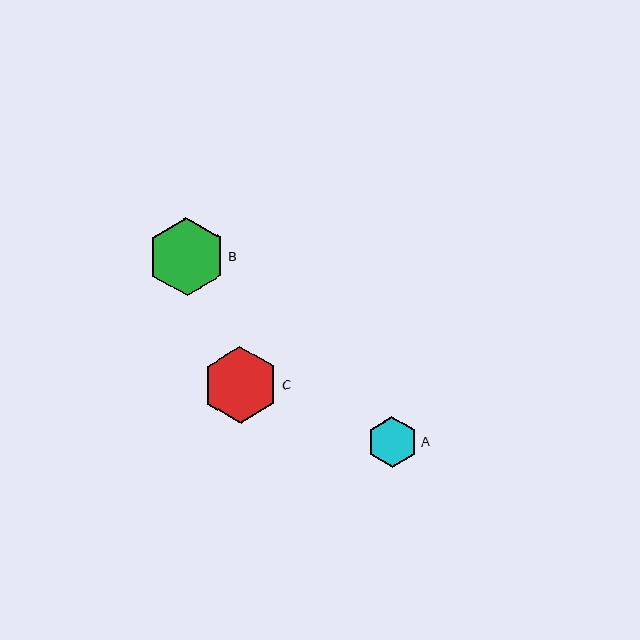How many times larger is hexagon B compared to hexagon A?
Hexagon B is approximately 1.5 times the size of hexagon A.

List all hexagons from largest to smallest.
From largest to smallest: B, C, A.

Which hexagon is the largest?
Hexagon B is the largest with a size of approximately 78 pixels.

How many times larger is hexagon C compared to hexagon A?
Hexagon C is approximately 1.5 times the size of hexagon A.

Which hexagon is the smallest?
Hexagon A is the smallest with a size of approximately 51 pixels.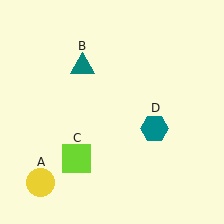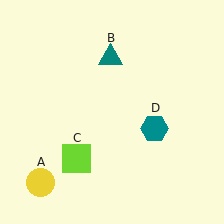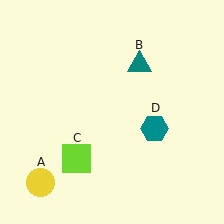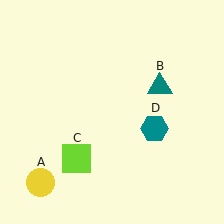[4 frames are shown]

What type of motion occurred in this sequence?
The teal triangle (object B) rotated clockwise around the center of the scene.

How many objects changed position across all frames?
1 object changed position: teal triangle (object B).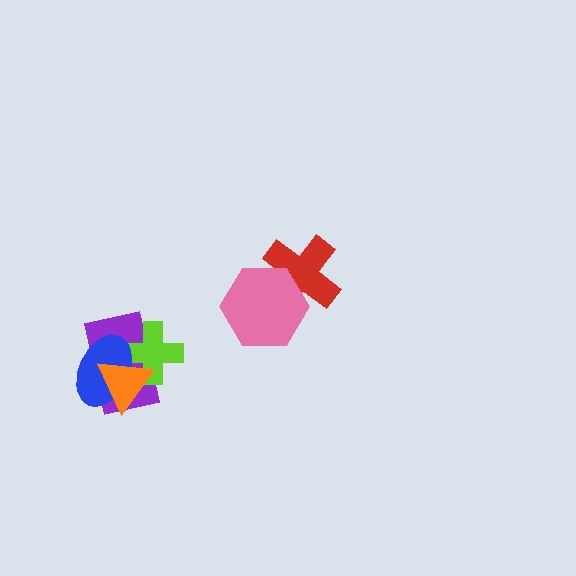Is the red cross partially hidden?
Yes, it is partially covered by another shape.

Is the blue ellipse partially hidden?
Yes, it is partially covered by another shape.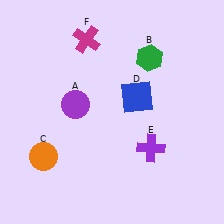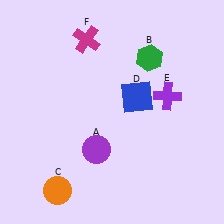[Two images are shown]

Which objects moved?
The objects that moved are: the purple circle (A), the orange circle (C), the purple cross (E).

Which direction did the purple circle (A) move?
The purple circle (A) moved down.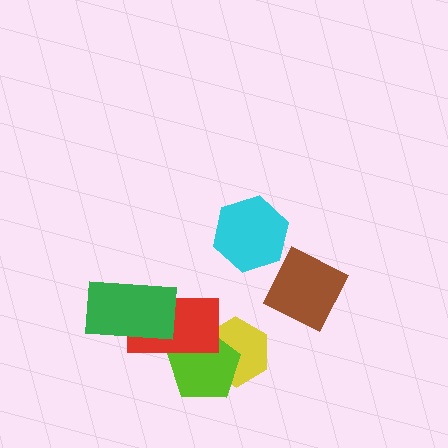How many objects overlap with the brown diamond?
0 objects overlap with the brown diamond.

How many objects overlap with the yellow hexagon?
2 objects overlap with the yellow hexagon.